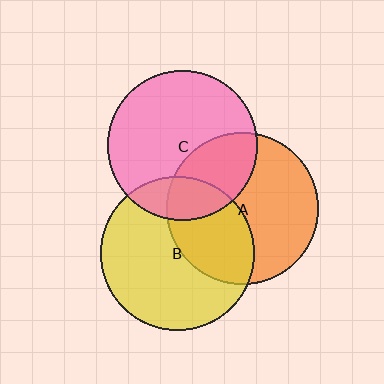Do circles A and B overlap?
Yes.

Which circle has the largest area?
Circle B (yellow).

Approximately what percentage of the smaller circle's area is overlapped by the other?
Approximately 40%.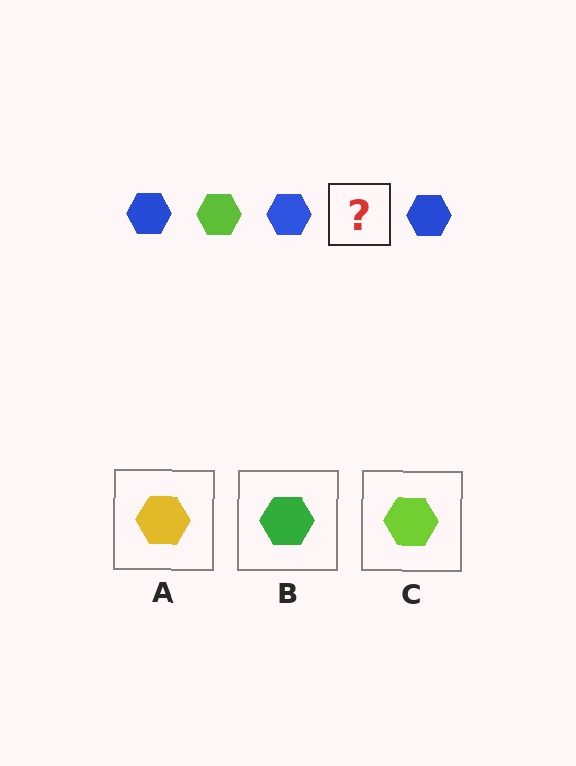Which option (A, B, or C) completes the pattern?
C.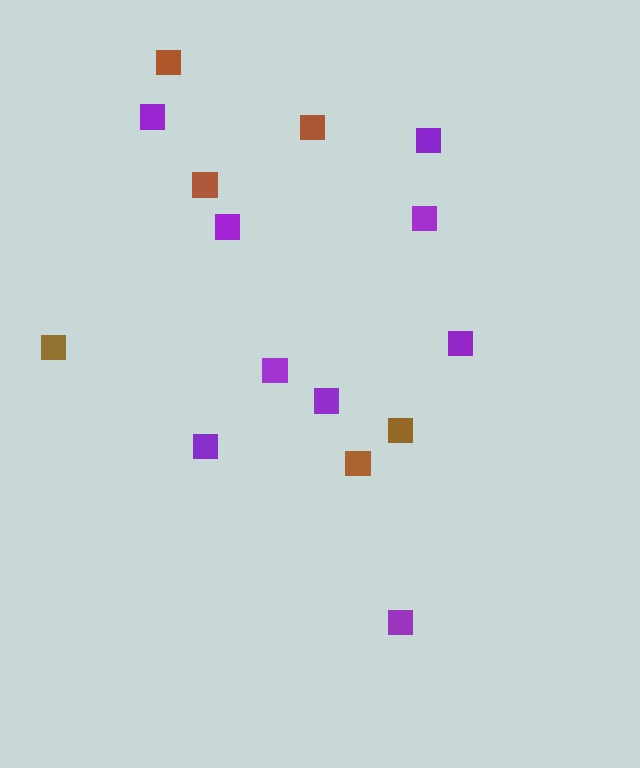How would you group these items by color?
There are 2 groups: one group of purple squares (9) and one group of brown squares (6).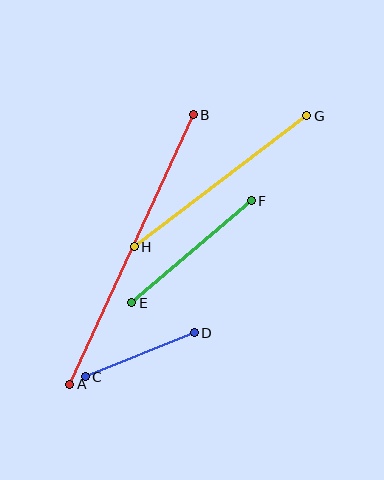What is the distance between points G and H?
The distance is approximately 217 pixels.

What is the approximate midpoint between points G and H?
The midpoint is at approximately (221, 181) pixels.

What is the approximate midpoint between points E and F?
The midpoint is at approximately (192, 252) pixels.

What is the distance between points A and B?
The distance is approximately 297 pixels.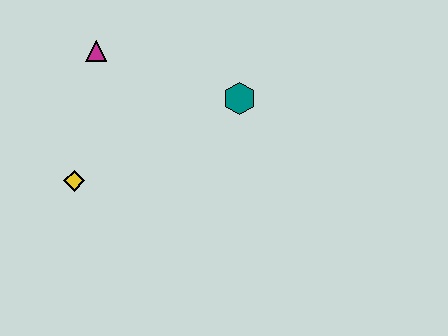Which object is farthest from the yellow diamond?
The teal hexagon is farthest from the yellow diamond.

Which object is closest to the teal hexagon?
The magenta triangle is closest to the teal hexagon.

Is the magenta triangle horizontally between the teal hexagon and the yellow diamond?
Yes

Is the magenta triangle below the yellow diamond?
No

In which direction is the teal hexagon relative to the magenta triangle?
The teal hexagon is to the right of the magenta triangle.